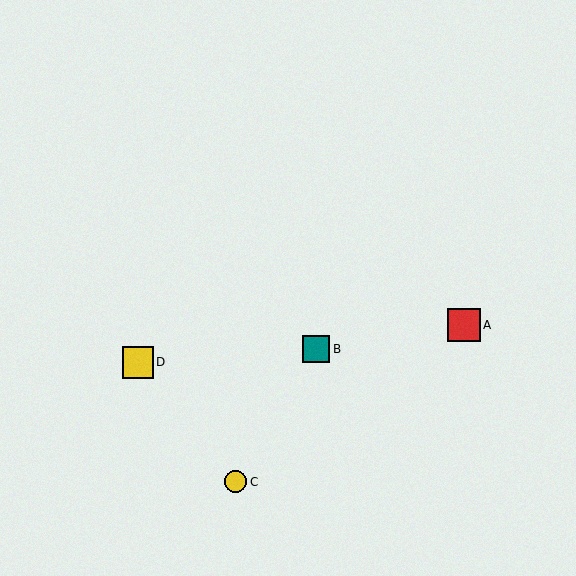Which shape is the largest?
The red square (labeled A) is the largest.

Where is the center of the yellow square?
The center of the yellow square is at (138, 362).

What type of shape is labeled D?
Shape D is a yellow square.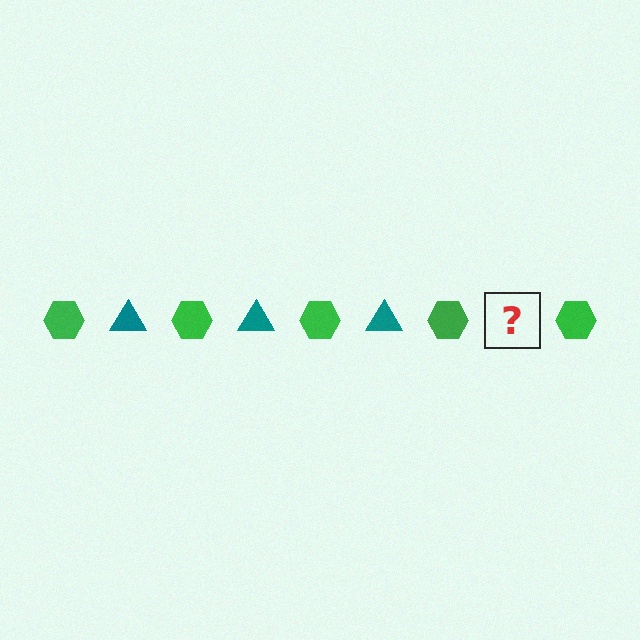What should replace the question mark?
The question mark should be replaced with a teal triangle.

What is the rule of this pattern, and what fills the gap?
The rule is that the pattern alternates between green hexagon and teal triangle. The gap should be filled with a teal triangle.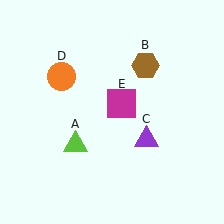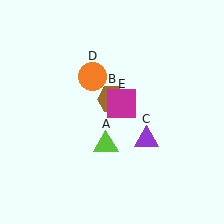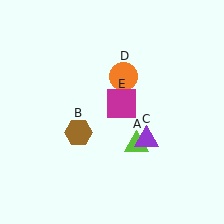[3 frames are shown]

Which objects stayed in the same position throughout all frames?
Purple triangle (object C) and magenta square (object E) remained stationary.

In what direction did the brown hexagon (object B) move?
The brown hexagon (object B) moved down and to the left.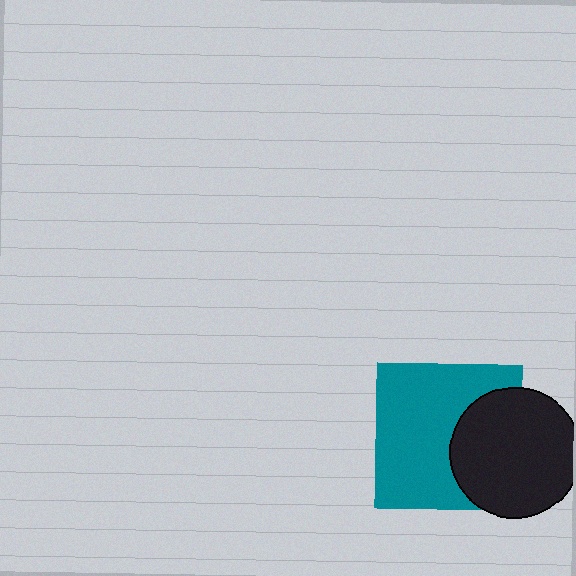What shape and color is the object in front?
The object in front is a black circle.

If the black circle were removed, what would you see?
You would see the complete teal square.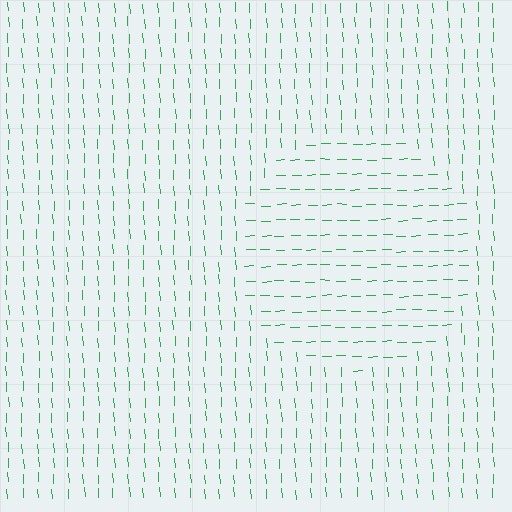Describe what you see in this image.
The image is filled with small green line segments. A circle region in the image has lines oriented differently from the surrounding lines, creating a visible texture boundary.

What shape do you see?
I see a circle.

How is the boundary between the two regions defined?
The boundary is defined purely by a change in line orientation (approximately 88 degrees difference). All lines are the same color and thickness.